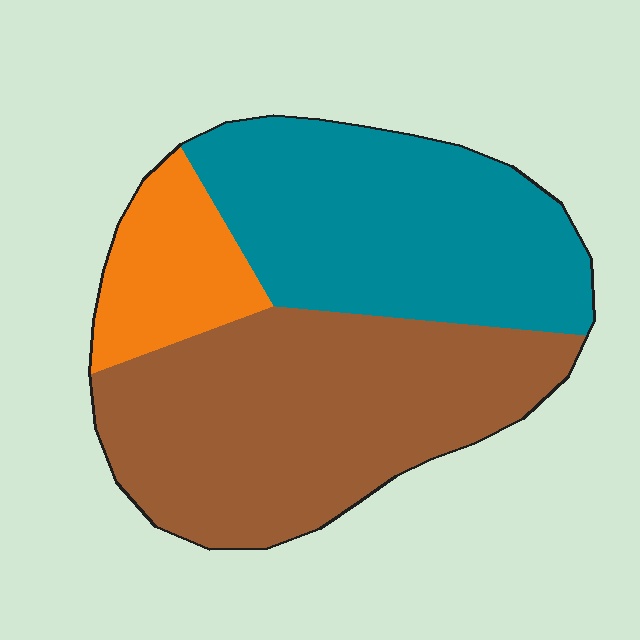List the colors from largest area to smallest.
From largest to smallest: brown, teal, orange.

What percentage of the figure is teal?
Teal covers around 40% of the figure.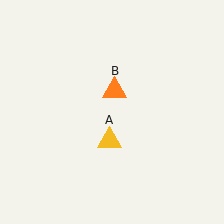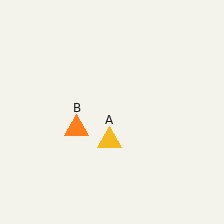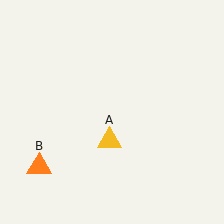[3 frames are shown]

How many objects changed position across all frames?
1 object changed position: orange triangle (object B).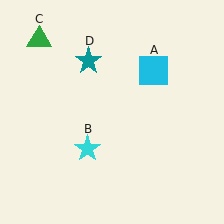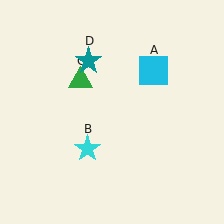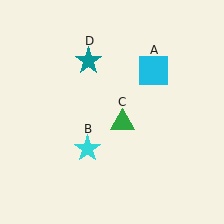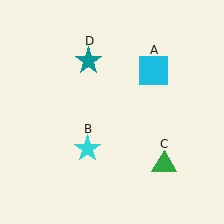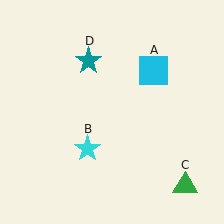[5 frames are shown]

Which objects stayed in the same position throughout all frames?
Cyan square (object A) and cyan star (object B) and teal star (object D) remained stationary.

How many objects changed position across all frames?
1 object changed position: green triangle (object C).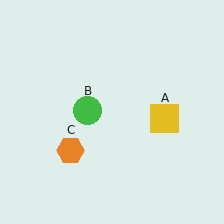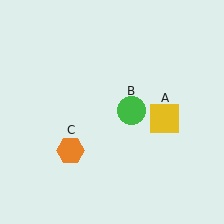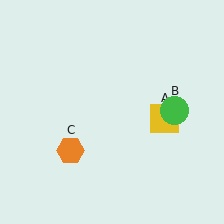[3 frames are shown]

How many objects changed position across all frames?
1 object changed position: green circle (object B).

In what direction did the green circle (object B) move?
The green circle (object B) moved right.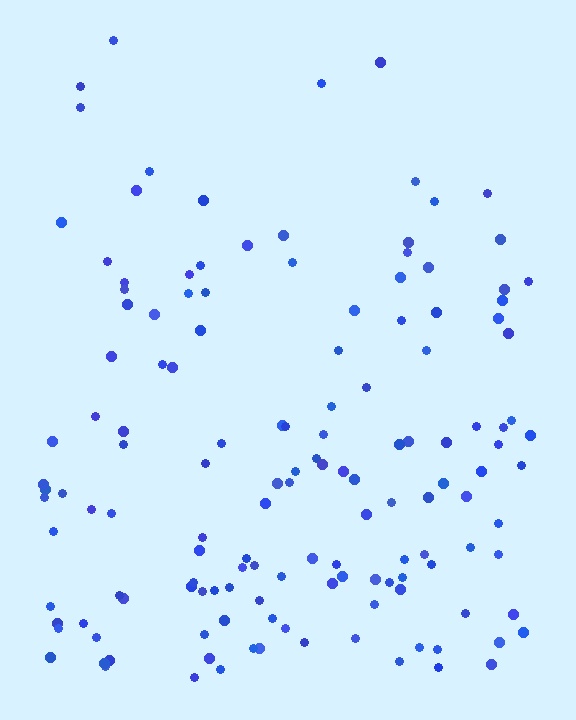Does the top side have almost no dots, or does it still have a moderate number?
Still a moderate number, just noticeably fewer than the bottom.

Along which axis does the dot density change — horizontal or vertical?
Vertical.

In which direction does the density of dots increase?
From top to bottom, with the bottom side densest.